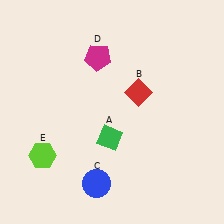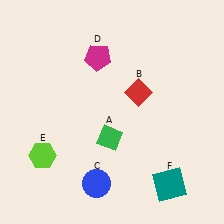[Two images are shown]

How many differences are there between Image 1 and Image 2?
There is 1 difference between the two images.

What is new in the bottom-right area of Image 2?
A teal square (F) was added in the bottom-right area of Image 2.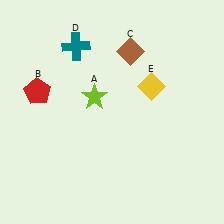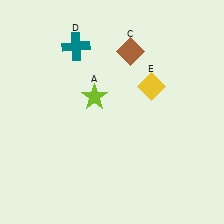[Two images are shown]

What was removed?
The red pentagon (B) was removed in Image 2.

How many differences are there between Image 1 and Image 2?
There is 1 difference between the two images.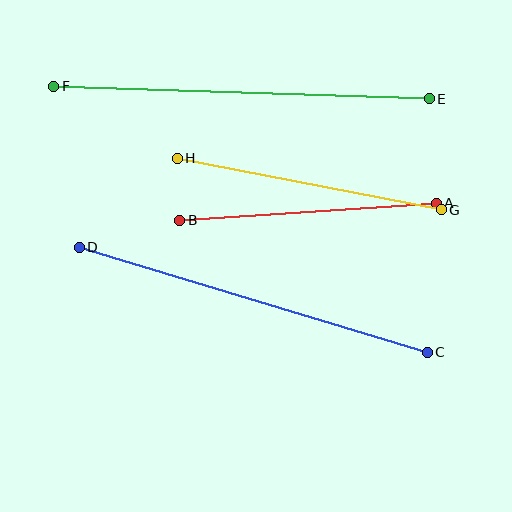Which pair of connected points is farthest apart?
Points E and F are farthest apart.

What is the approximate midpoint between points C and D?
The midpoint is at approximately (253, 300) pixels.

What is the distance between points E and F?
The distance is approximately 376 pixels.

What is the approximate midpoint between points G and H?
The midpoint is at approximately (309, 184) pixels.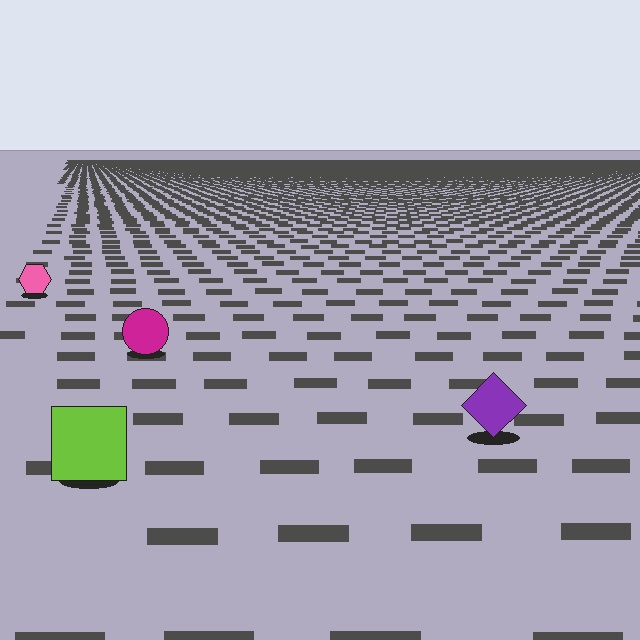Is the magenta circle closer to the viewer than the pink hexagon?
Yes. The magenta circle is closer — you can tell from the texture gradient: the ground texture is coarser near it.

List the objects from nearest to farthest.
From nearest to farthest: the lime square, the purple diamond, the magenta circle, the pink hexagon.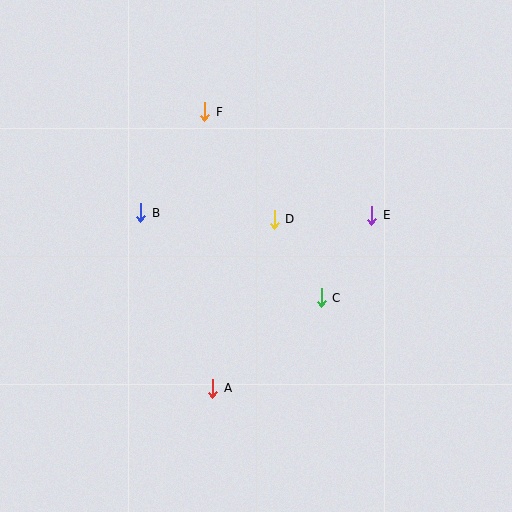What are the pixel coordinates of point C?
Point C is at (321, 298).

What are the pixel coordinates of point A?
Point A is at (213, 388).